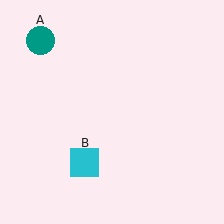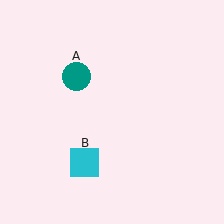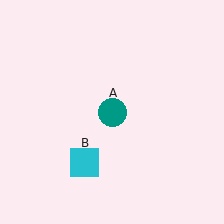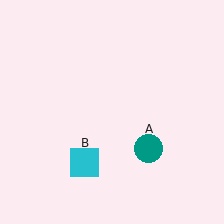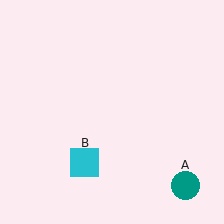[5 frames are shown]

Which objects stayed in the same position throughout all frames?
Cyan square (object B) remained stationary.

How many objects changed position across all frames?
1 object changed position: teal circle (object A).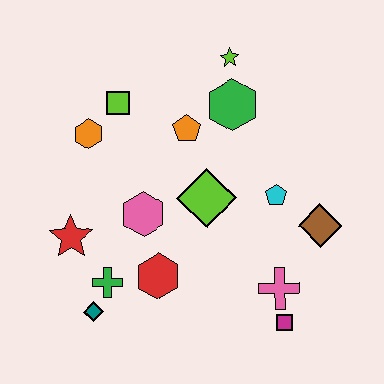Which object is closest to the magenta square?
The pink cross is closest to the magenta square.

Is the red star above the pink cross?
Yes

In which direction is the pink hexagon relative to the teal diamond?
The pink hexagon is above the teal diamond.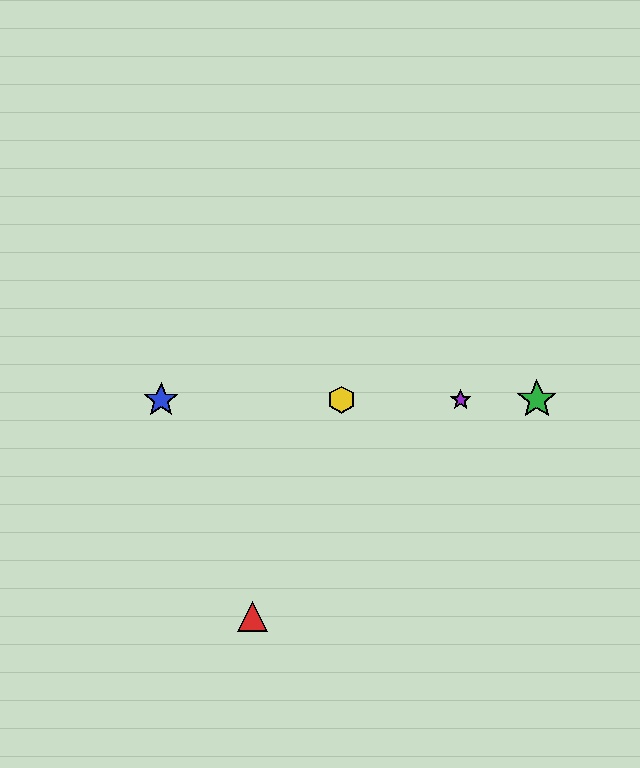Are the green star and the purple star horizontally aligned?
Yes, both are at y≈400.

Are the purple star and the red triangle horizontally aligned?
No, the purple star is at y≈400 and the red triangle is at y≈617.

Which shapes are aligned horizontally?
The blue star, the green star, the yellow hexagon, the purple star are aligned horizontally.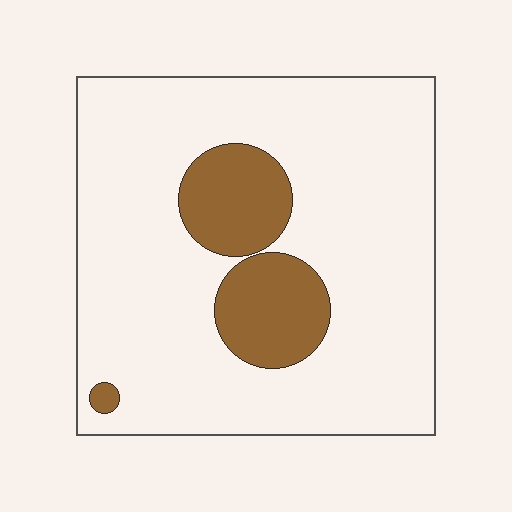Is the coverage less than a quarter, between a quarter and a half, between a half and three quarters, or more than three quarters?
Less than a quarter.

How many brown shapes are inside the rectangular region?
3.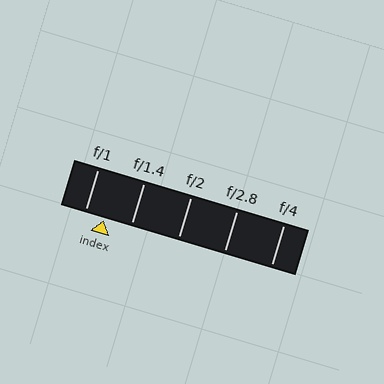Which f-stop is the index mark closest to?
The index mark is closest to f/1.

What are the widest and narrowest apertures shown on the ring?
The widest aperture shown is f/1 and the narrowest is f/4.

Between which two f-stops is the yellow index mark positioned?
The index mark is between f/1 and f/1.4.